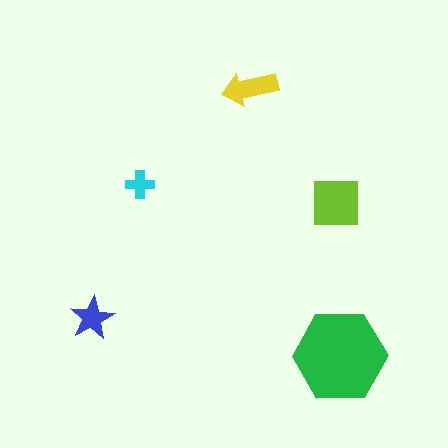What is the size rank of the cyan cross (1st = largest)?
5th.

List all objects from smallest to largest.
The cyan cross, the blue star, the yellow arrow, the lime square, the green hexagon.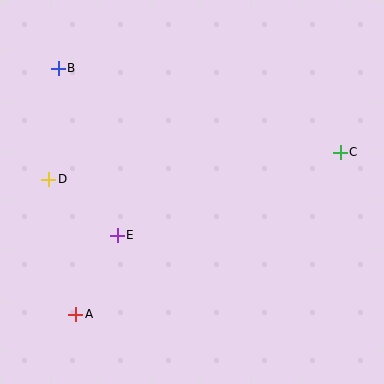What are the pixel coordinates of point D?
Point D is at (49, 179).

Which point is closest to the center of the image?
Point E at (117, 235) is closest to the center.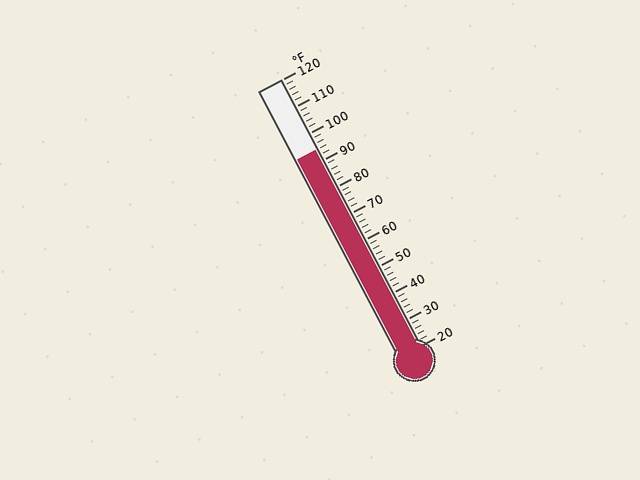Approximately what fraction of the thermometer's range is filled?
The thermometer is filled to approximately 75% of its range.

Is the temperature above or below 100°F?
The temperature is below 100°F.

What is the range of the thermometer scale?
The thermometer scale ranges from 20°F to 120°F.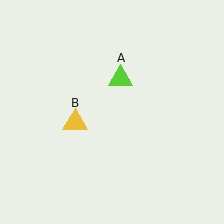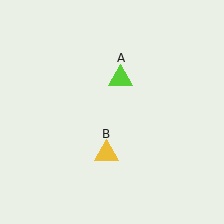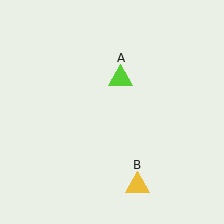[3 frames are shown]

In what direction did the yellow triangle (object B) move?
The yellow triangle (object B) moved down and to the right.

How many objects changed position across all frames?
1 object changed position: yellow triangle (object B).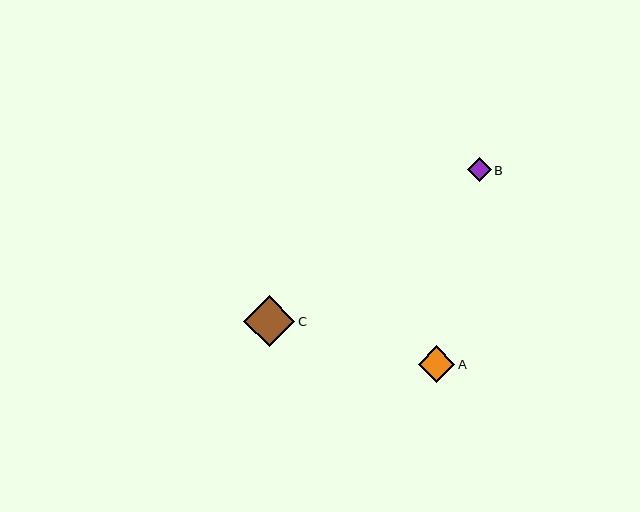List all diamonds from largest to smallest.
From largest to smallest: C, A, B.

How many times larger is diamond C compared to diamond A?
Diamond C is approximately 1.4 times the size of diamond A.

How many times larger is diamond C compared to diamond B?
Diamond C is approximately 2.1 times the size of diamond B.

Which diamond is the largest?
Diamond C is the largest with a size of approximately 51 pixels.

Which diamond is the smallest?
Diamond B is the smallest with a size of approximately 24 pixels.